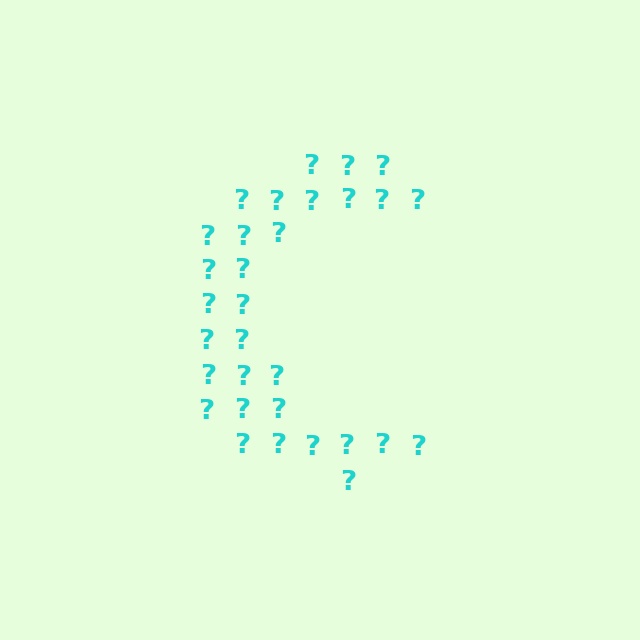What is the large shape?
The large shape is the letter C.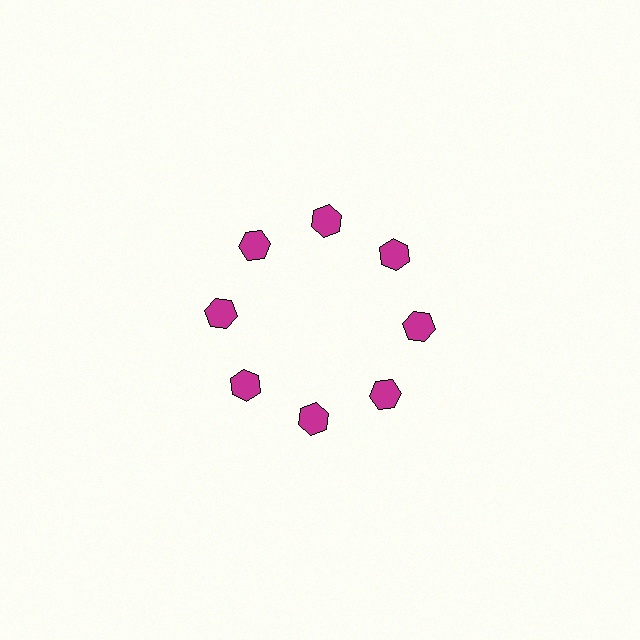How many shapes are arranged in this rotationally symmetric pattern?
There are 8 shapes, arranged in 8 groups of 1.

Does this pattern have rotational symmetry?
Yes, this pattern has 8-fold rotational symmetry. It looks the same after rotating 45 degrees around the center.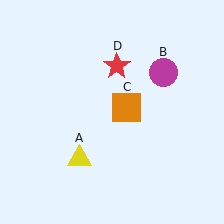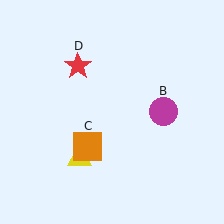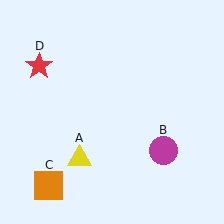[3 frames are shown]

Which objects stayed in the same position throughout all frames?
Yellow triangle (object A) remained stationary.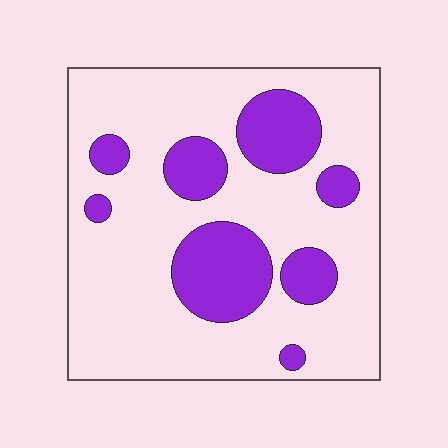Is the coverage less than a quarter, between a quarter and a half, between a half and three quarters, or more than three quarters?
Less than a quarter.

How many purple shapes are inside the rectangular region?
8.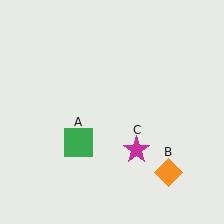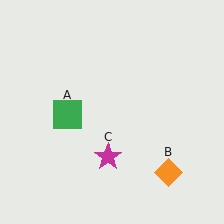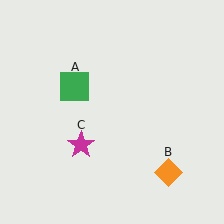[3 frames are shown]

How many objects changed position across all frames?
2 objects changed position: green square (object A), magenta star (object C).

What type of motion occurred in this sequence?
The green square (object A), magenta star (object C) rotated clockwise around the center of the scene.